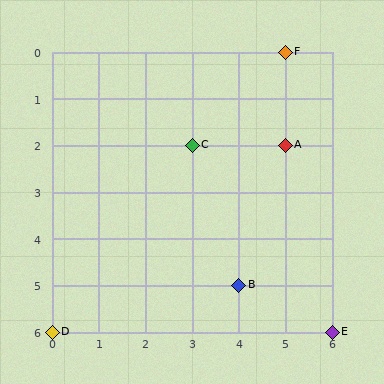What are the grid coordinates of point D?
Point D is at grid coordinates (0, 6).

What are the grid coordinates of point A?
Point A is at grid coordinates (5, 2).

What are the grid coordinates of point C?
Point C is at grid coordinates (3, 2).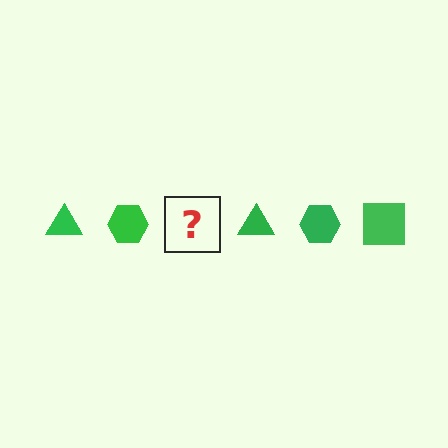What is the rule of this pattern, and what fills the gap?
The rule is that the pattern cycles through triangle, hexagon, square shapes in green. The gap should be filled with a green square.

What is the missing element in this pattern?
The missing element is a green square.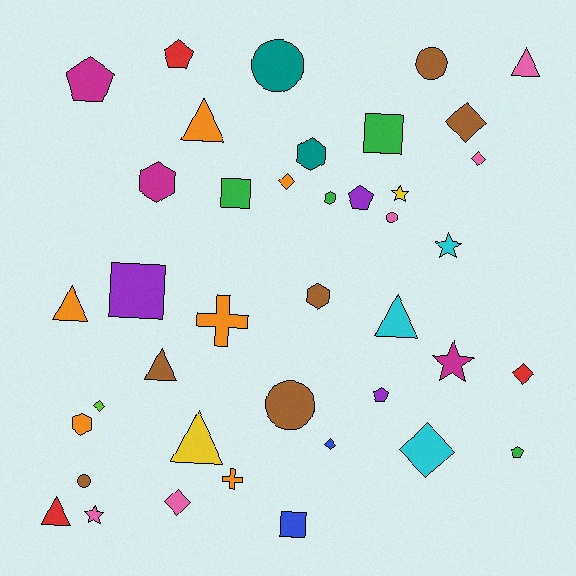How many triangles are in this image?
There are 7 triangles.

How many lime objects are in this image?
There is 1 lime object.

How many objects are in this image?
There are 40 objects.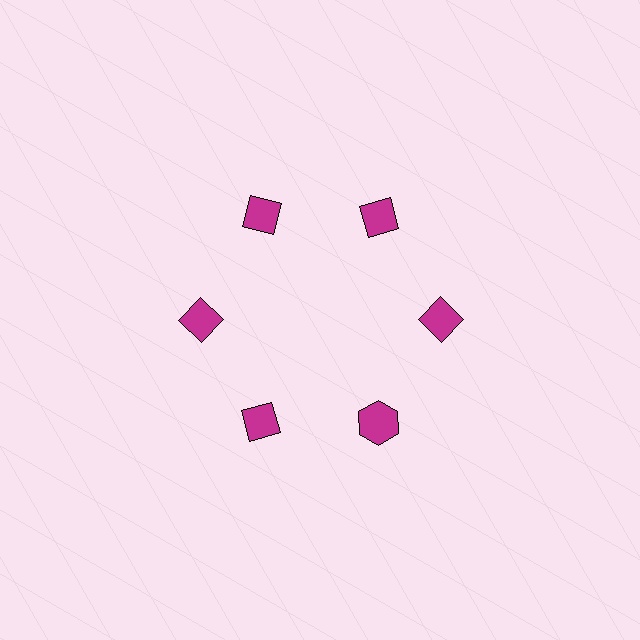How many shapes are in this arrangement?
There are 6 shapes arranged in a ring pattern.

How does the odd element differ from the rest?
It has a different shape: hexagon instead of diamond.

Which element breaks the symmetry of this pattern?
The magenta hexagon at roughly the 5 o'clock position breaks the symmetry. All other shapes are magenta diamonds.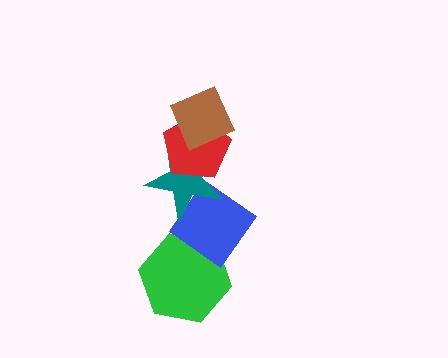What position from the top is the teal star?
The teal star is 3rd from the top.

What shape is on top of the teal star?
The red pentagon is on top of the teal star.